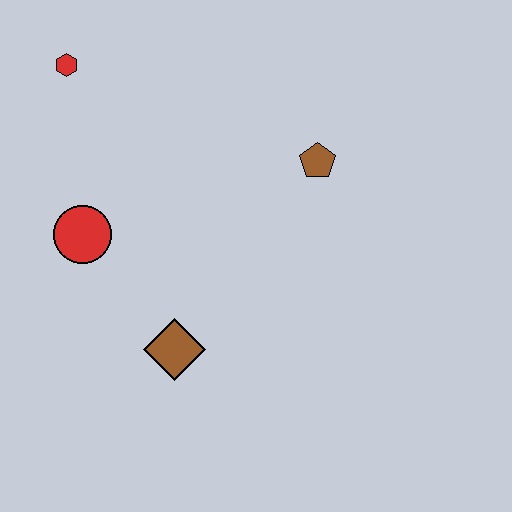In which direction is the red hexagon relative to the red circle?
The red hexagon is above the red circle.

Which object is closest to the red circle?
The brown diamond is closest to the red circle.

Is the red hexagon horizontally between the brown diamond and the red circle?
No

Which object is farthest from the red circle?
The brown pentagon is farthest from the red circle.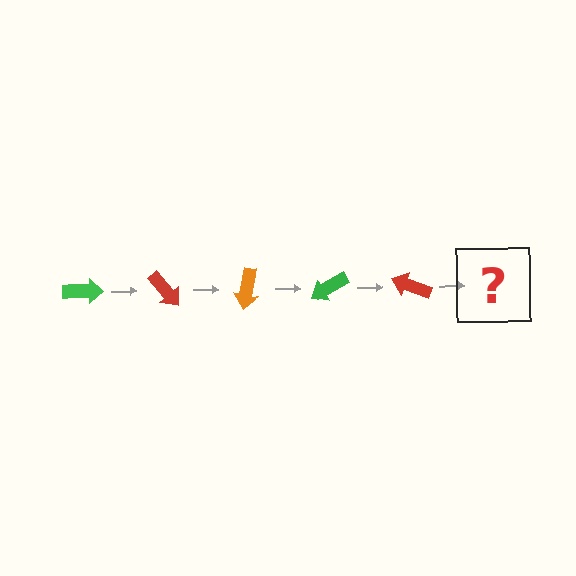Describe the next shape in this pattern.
It should be an orange arrow, rotated 250 degrees from the start.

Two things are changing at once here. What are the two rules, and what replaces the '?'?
The two rules are that it rotates 50 degrees each step and the color cycles through green, red, and orange. The '?' should be an orange arrow, rotated 250 degrees from the start.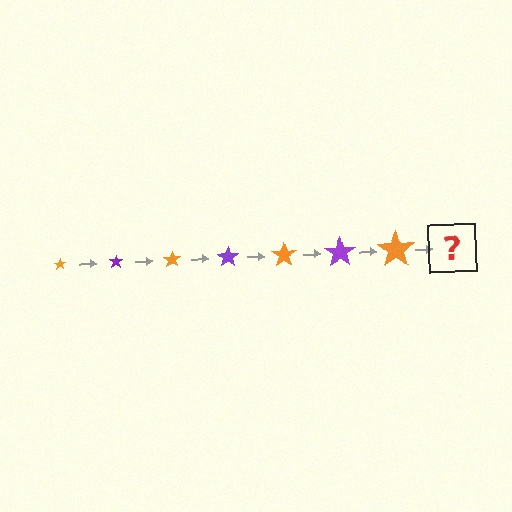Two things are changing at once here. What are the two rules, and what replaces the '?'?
The two rules are that the star grows larger each step and the color cycles through orange and purple. The '?' should be a purple star, larger than the previous one.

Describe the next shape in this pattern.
It should be a purple star, larger than the previous one.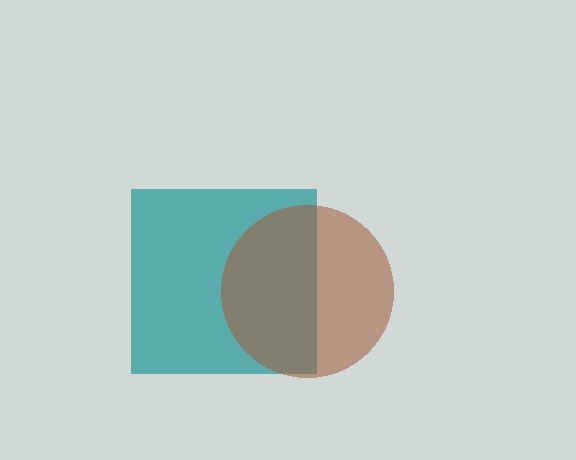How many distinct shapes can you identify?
There are 2 distinct shapes: a teal square, a brown circle.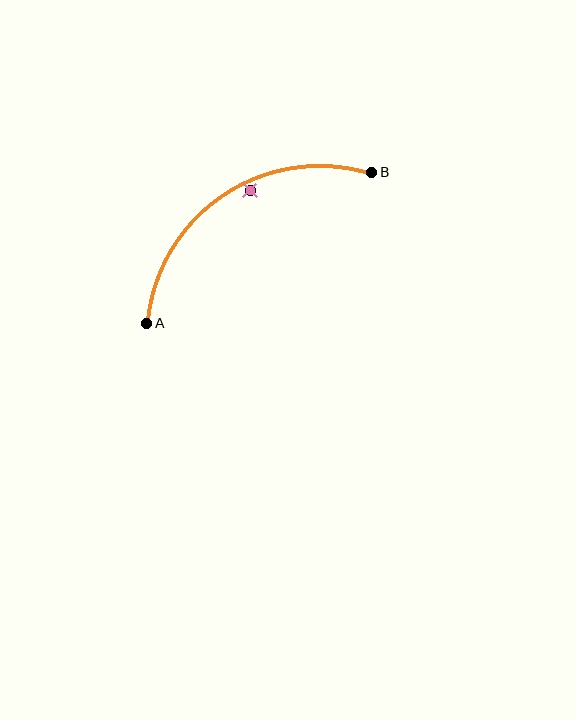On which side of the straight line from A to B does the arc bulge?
The arc bulges above and to the left of the straight line connecting A and B.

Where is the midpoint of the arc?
The arc midpoint is the point on the curve farthest from the straight line joining A and B. It sits above and to the left of that line.